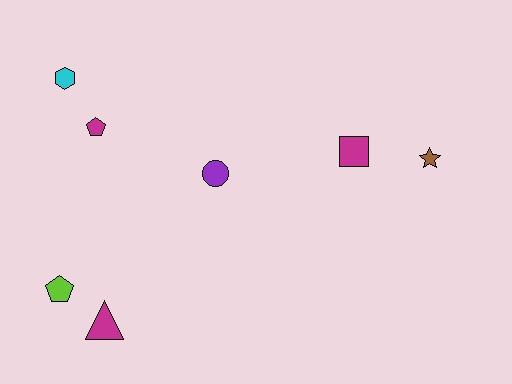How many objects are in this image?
There are 7 objects.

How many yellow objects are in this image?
There are no yellow objects.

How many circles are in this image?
There is 1 circle.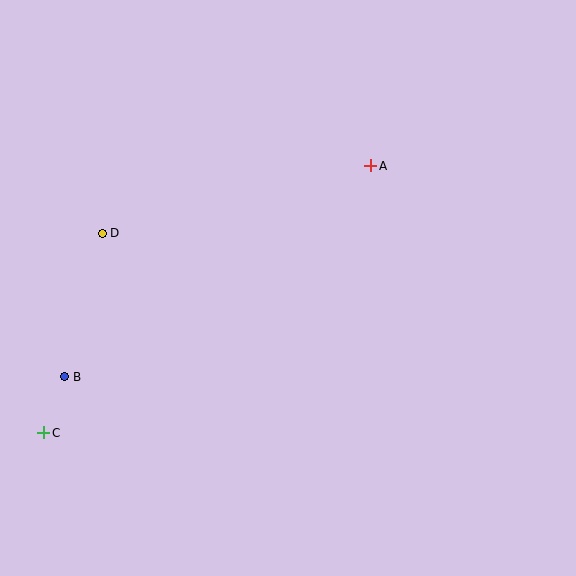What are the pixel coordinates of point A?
Point A is at (371, 166).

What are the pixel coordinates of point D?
Point D is at (102, 233).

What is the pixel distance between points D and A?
The distance between D and A is 277 pixels.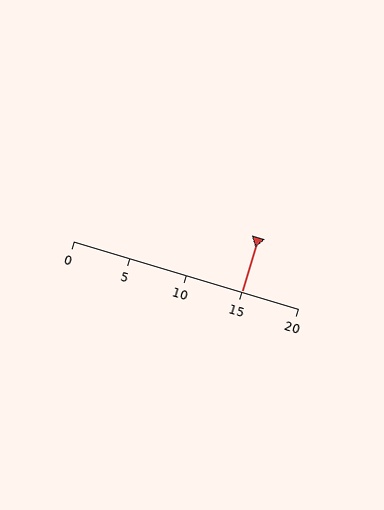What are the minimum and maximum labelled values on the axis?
The axis runs from 0 to 20.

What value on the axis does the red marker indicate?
The marker indicates approximately 15.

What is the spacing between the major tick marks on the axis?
The major ticks are spaced 5 apart.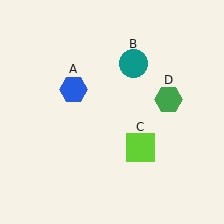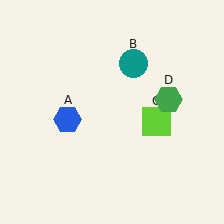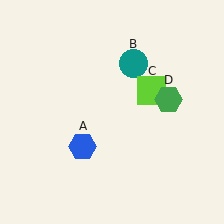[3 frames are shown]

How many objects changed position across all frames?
2 objects changed position: blue hexagon (object A), lime square (object C).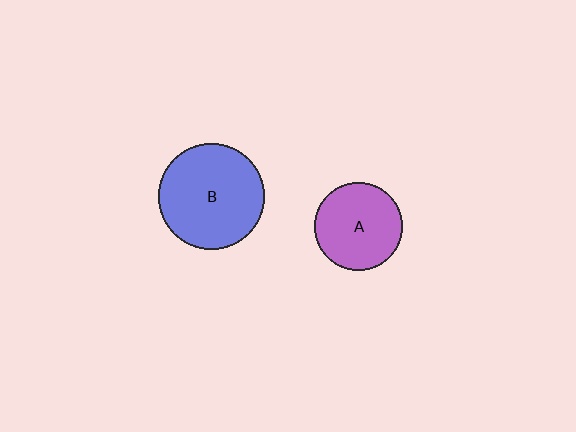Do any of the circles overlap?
No, none of the circles overlap.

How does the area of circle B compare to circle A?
Approximately 1.5 times.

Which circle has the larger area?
Circle B (blue).